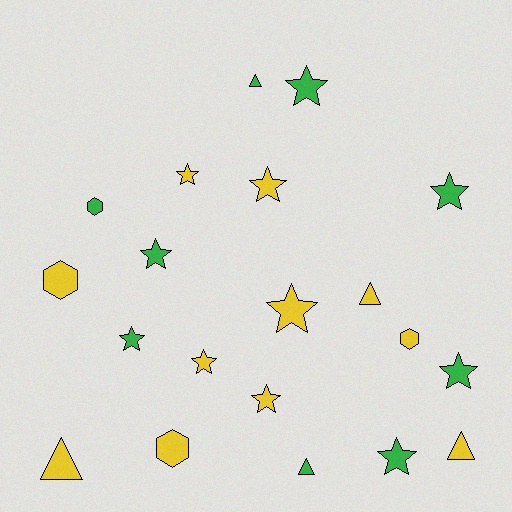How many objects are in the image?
There are 20 objects.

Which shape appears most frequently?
Star, with 11 objects.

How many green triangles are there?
There are 2 green triangles.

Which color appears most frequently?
Yellow, with 11 objects.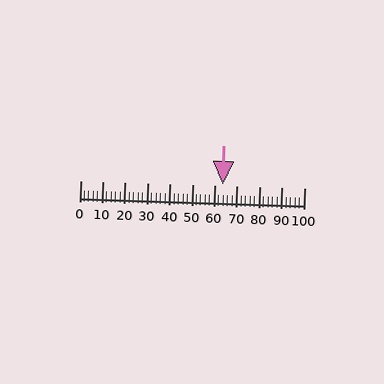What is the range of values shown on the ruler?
The ruler shows values from 0 to 100.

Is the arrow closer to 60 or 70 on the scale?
The arrow is closer to 60.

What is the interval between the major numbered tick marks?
The major tick marks are spaced 10 units apart.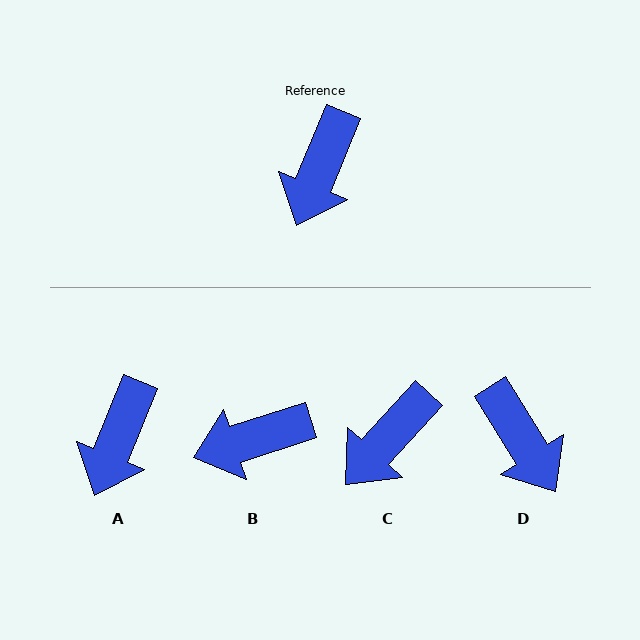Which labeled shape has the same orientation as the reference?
A.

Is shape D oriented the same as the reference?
No, it is off by about 54 degrees.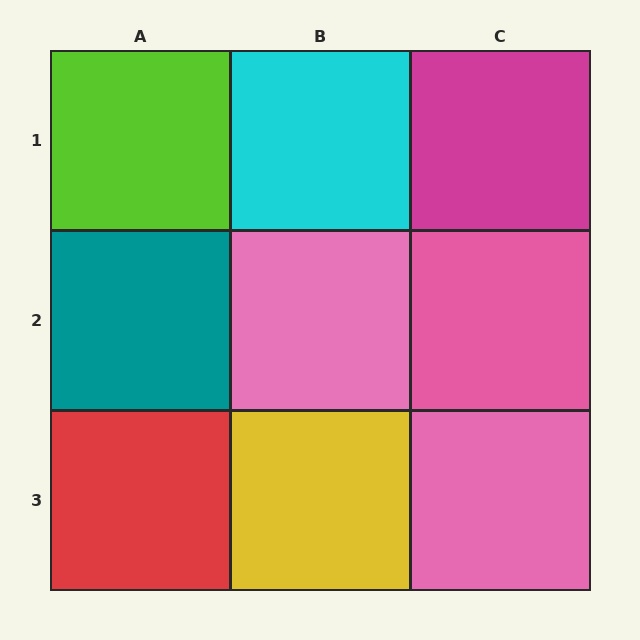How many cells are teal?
1 cell is teal.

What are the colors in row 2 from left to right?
Teal, pink, pink.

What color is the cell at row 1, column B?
Cyan.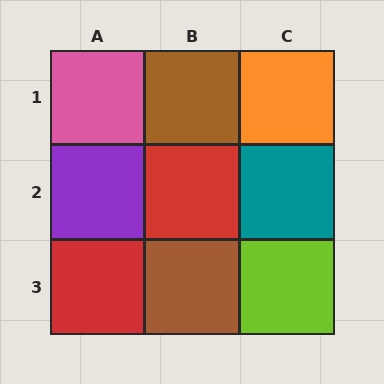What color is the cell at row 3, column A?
Red.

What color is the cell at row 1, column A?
Pink.